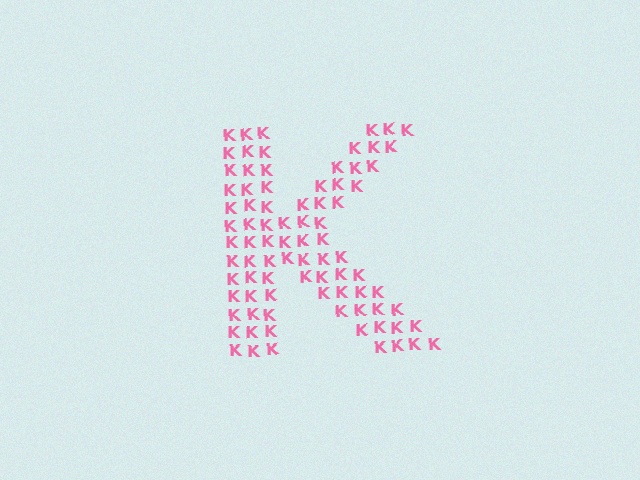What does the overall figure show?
The overall figure shows the letter K.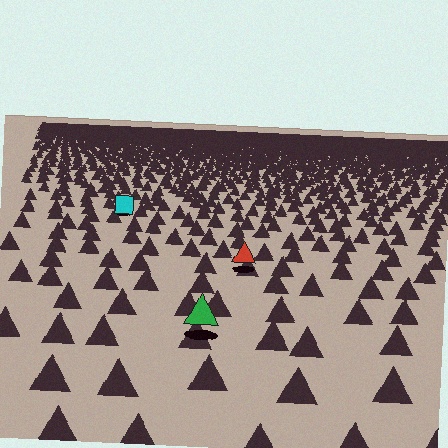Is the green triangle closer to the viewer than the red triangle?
Yes. The green triangle is closer — you can tell from the texture gradient: the ground texture is coarser near it.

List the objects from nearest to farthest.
From nearest to farthest: the green triangle, the red triangle, the cyan square.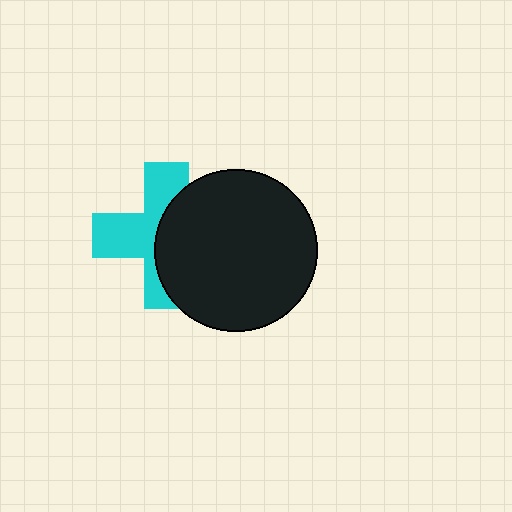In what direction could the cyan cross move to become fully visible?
The cyan cross could move left. That would shift it out from behind the black circle entirely.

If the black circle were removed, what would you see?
You would see the complete cyan cross.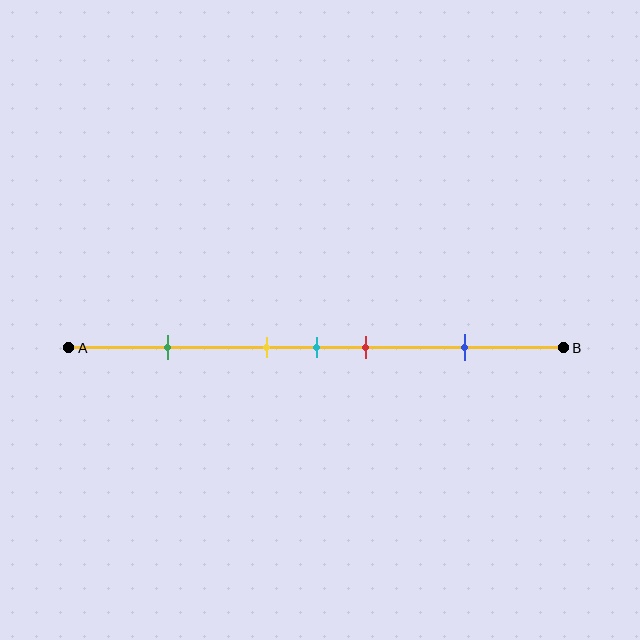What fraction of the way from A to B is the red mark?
The red mark is approximately 60% (0.6) of the way from A to B.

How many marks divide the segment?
There are 5 marks dividing the segment.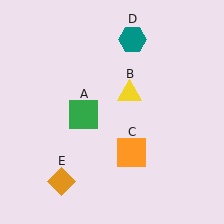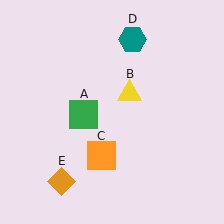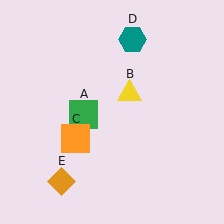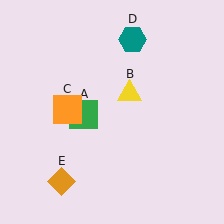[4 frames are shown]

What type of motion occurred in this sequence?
The orange square (object C) rotated clockwise around the center of the scene.